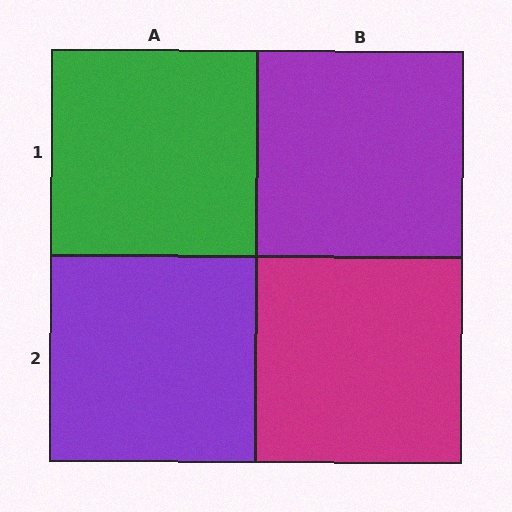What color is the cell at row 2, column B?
Magenta.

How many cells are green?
1 cell is green.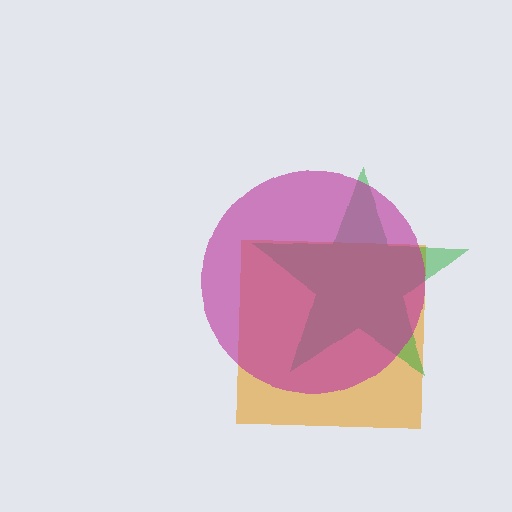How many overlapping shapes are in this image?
There are 3 overlapping shapes in the image.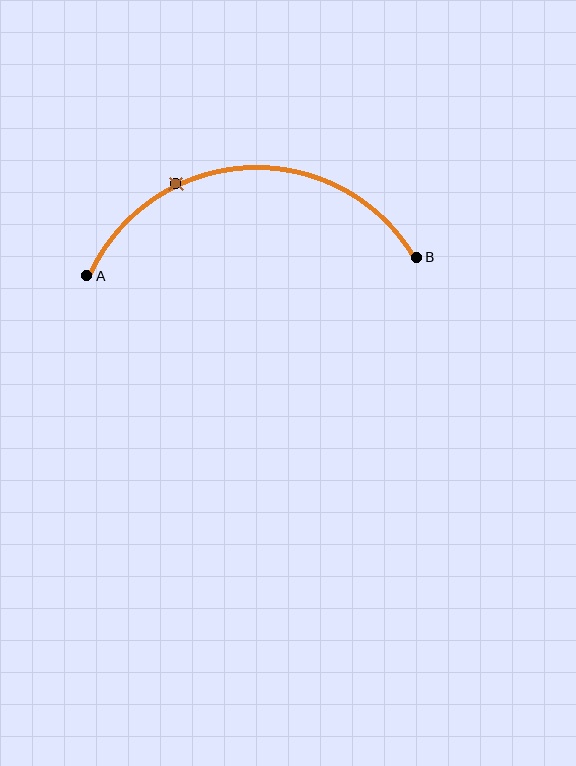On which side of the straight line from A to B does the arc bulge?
The arc bulges above the straight line connecting A and B.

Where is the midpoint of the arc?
The arc midpoint is the point on the curve farthest from the straight line joining A and B. It sits above that line.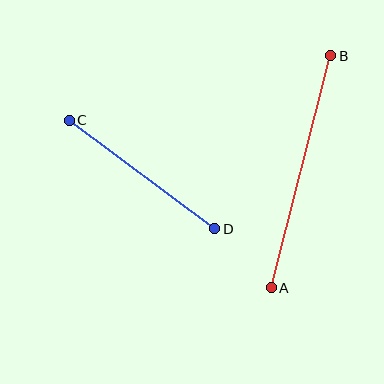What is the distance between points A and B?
The distance is approximately 239 pixels.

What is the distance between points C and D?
The distance is approximately 181 pixels.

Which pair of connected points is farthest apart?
Points A and B are farthest apart.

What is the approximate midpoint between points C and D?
The midpoint is at approximately (142, 175) pixels.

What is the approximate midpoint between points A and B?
The midpoint is at approximately (301, 172) pixels.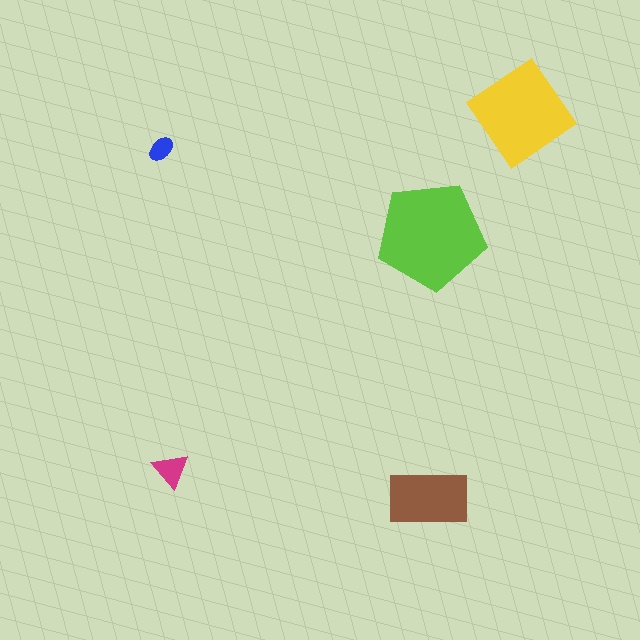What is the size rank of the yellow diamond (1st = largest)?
2nd.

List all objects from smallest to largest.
The blue ellipse, the magenta triangle, the brown rectangle, the yellow diamond, the lime pentagon.